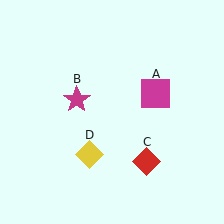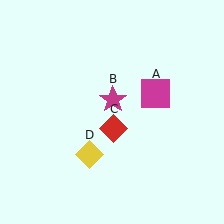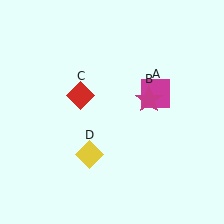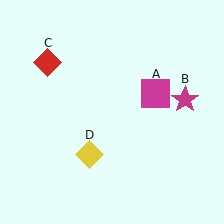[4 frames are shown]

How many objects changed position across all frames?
2 objects changed position: magenta star (object B), red diamond (object C).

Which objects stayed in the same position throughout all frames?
Magenta square (object A) and yellow diamond (object D) remained stationary.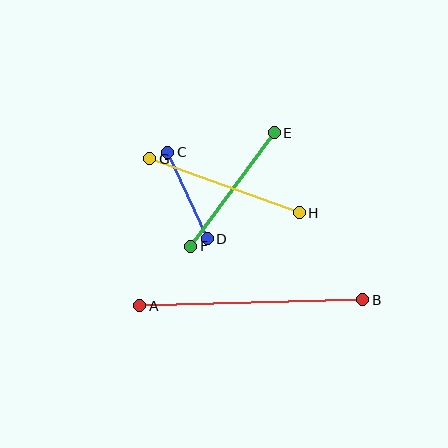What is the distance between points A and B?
The distance is approximately 223 pixels.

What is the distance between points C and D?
The distance is approximately 95 pixels.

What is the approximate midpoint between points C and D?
The midpoint is at approximately (188, 195) pixels.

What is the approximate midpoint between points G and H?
The midpoint is at approximately (225, 186) pixels.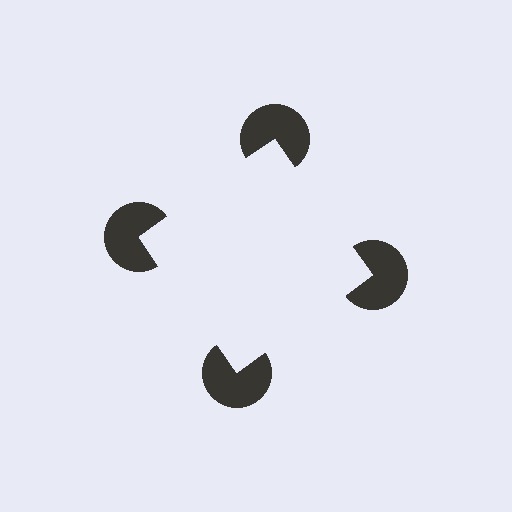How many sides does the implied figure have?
4 sides.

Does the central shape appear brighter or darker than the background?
It typically appears slightly brighter than the background, even though no actual brightness change is drawn.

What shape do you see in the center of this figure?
An illusory square — its edges are inferred from the aligned wedge cuts in the pac-man discs, not physically drawn.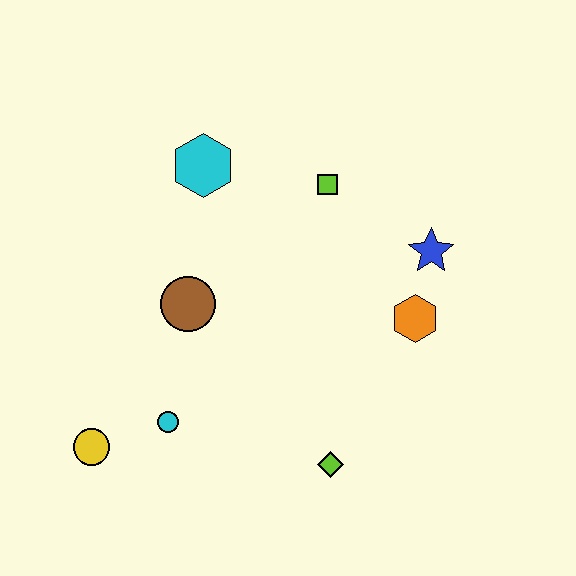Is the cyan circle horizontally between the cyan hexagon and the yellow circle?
Yes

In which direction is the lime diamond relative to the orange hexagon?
The lime diamond is below the orange hexagon.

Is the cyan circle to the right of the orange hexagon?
No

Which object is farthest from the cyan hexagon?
The lime diamond is farthest from the cyan hexagon.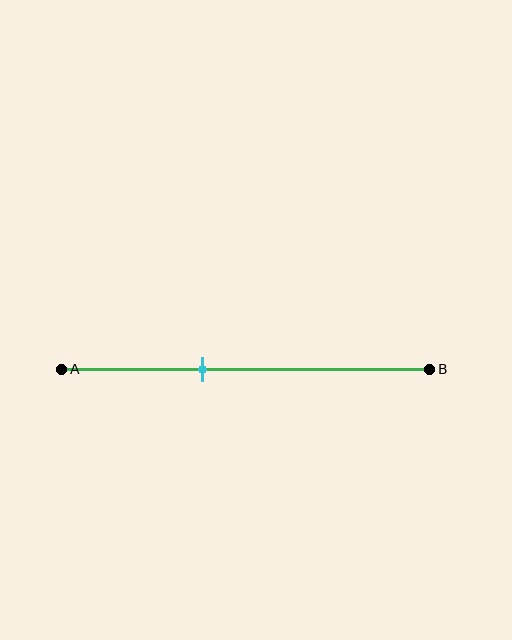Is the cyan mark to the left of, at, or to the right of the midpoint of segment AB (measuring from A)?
The cyan mark is to the left of the midpoint of segment AB.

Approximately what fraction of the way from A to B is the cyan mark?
The cyan mark is approximately 40% of the way from A to B.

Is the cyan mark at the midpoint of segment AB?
No, the mark is at about 40% from A, not at the 50% midpoint.